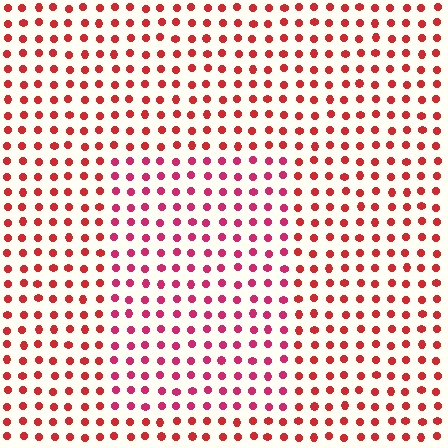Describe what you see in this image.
The image is filled with small red elements in a uniform arrangement. A rectangle-shaped region is visible where the elements are tinted to a slightly different hue, forming a subtle color boundary.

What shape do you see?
I see a rectangle.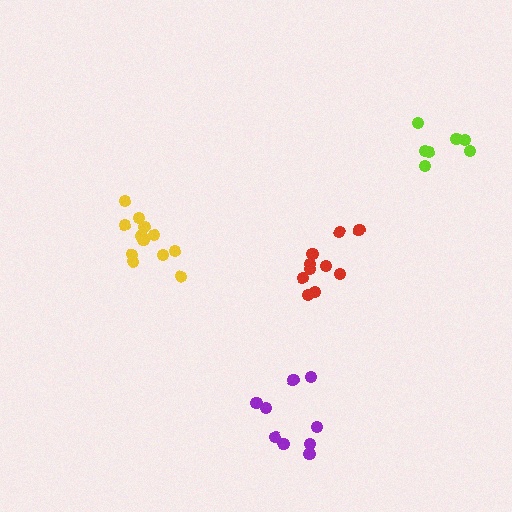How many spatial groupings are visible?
There are 4 spatial groupings.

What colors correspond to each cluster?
The clusters are colored: red, purple, yellow, lime.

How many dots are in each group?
Group 1: 10 dots, Group 2: 9 dots, Group 3: 12 dots, Group 4: 7 dots (38 total).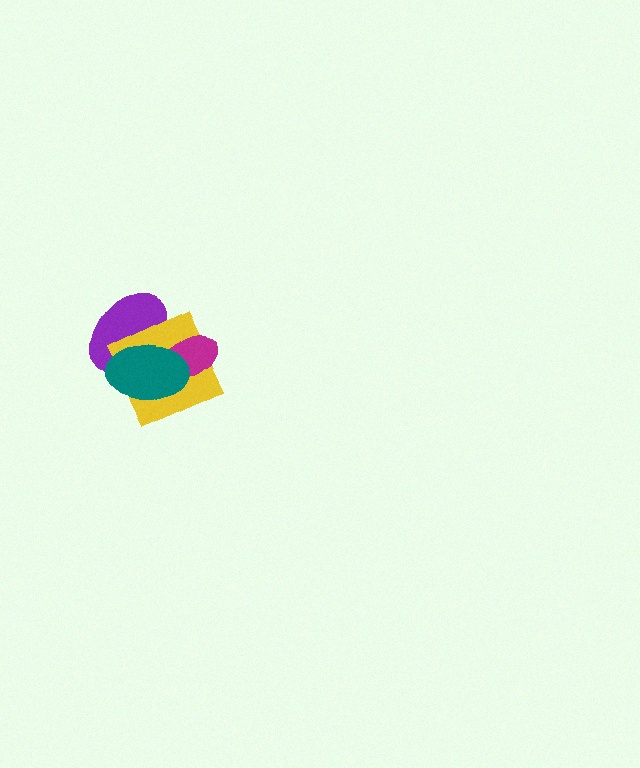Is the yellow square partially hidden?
Yes, it is partially covered by another shape.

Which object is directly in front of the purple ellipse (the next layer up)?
The yellow square is directly in front of the purple ellipse.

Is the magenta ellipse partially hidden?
Yes, it is partially covered by another shape.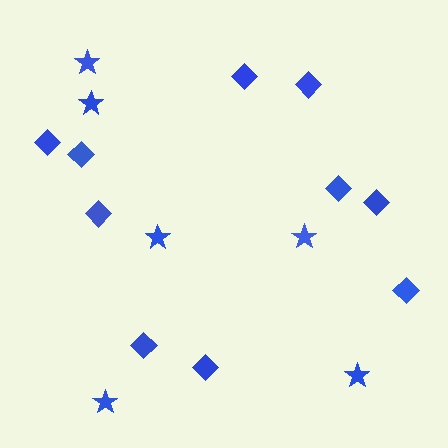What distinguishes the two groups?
There are 2 groups: one group of diamonds (10) and one group of stars (6).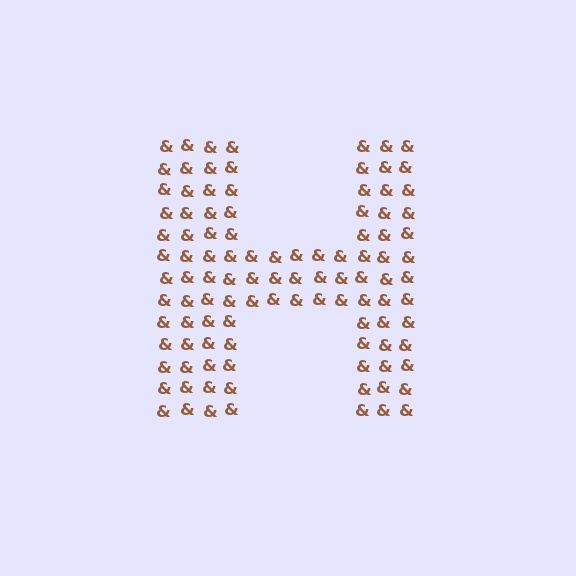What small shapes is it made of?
It is made of small ampersands.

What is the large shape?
The large shape is the letter H.